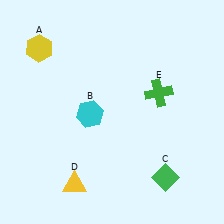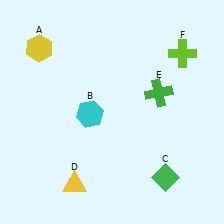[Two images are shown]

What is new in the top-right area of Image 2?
A lime cross (F) was added in the top-right area of Image 2.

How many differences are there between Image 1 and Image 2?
There is 1 difference between the two images.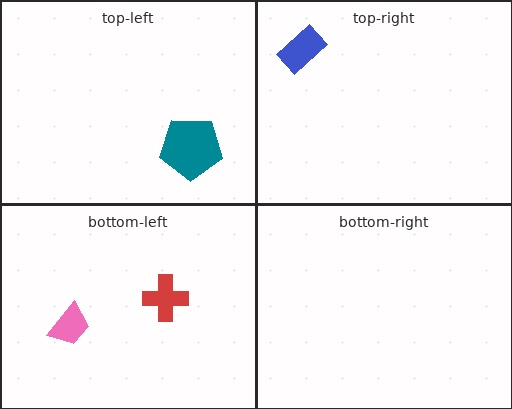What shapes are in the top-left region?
The teal pentagon.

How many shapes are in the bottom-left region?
2.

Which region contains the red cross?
The bottom-left region.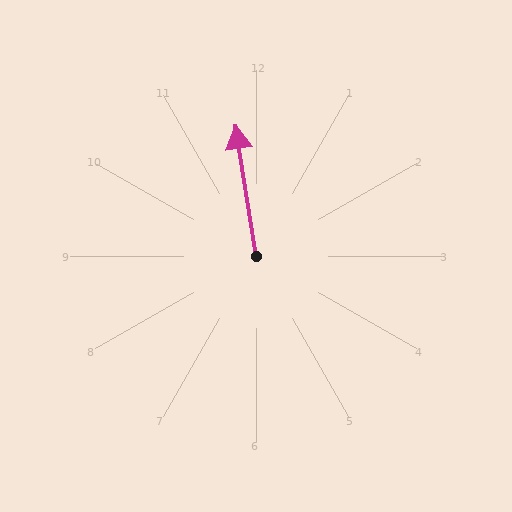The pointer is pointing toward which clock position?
Roughly 12 o'clock.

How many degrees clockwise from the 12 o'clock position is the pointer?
Approximately 351 degrees.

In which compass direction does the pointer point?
North.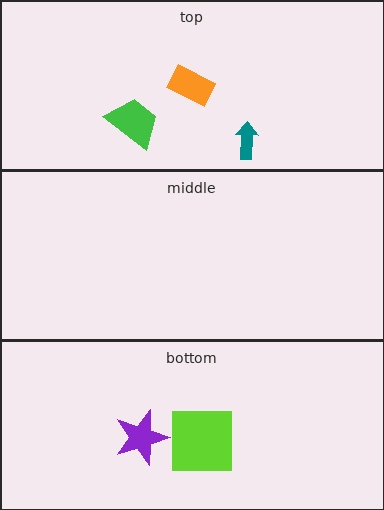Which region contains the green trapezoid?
The top region.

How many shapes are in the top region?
3.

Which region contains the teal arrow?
The top region.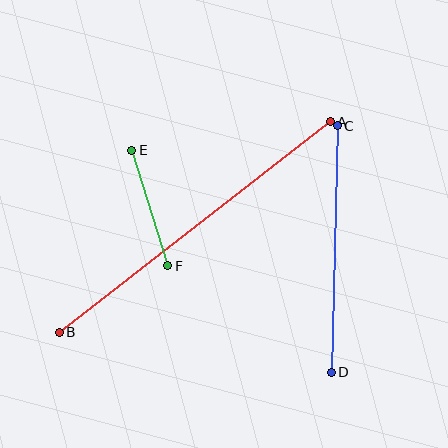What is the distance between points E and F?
The distance is approximately 121 pixels.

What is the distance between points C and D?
The distance is approximately 247 pixels.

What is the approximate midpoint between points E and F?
The midpoint is at approximately (150, 208) pixels.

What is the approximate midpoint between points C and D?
The midpoint is at approximately (334, 249) pixels.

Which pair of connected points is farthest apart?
Points A and B are farthest apart.